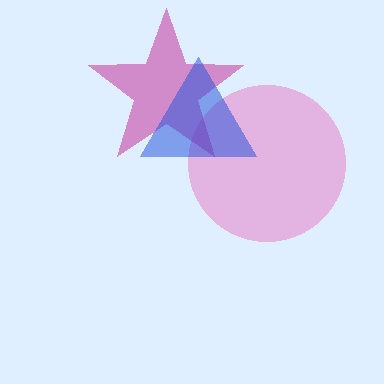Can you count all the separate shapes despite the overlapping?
Yes, there are 3 separate shapes.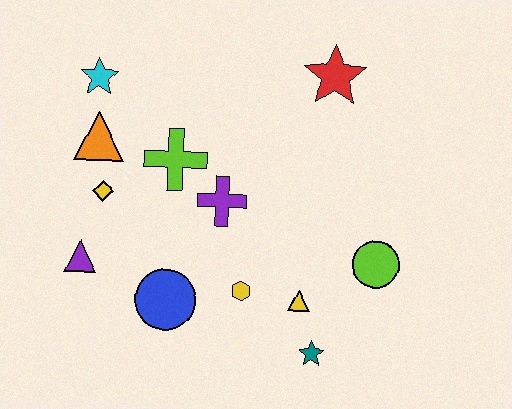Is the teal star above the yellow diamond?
No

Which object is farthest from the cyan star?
The teal star is farthest from the cyan star.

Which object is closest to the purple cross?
The lime cross is closest to the purple cross.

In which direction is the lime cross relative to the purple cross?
The lime cross is to the left of the purple cross.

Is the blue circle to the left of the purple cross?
Yes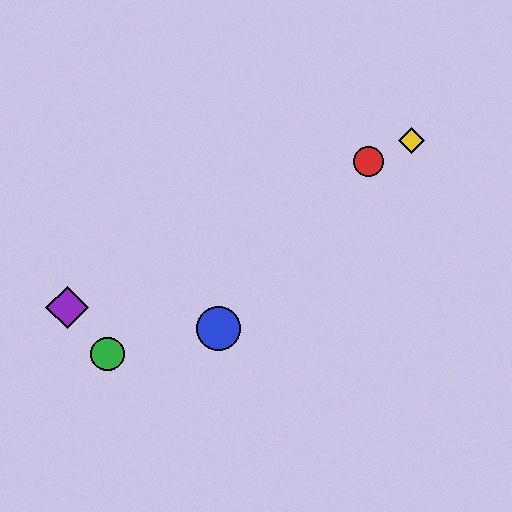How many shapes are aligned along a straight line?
3 shapes (the red circle, the yellow diamond, the purple diamond) are aligned along a straight line.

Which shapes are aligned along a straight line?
The red circle, the yellow diamond, the purple diamond are aligned along a straight line.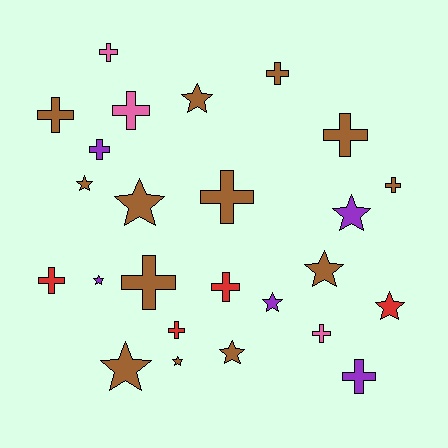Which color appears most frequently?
Brown, with 13 objects.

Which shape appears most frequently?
Cross, with 14 objects.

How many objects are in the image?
There are 25 objects.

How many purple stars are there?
There are 3 purple stars.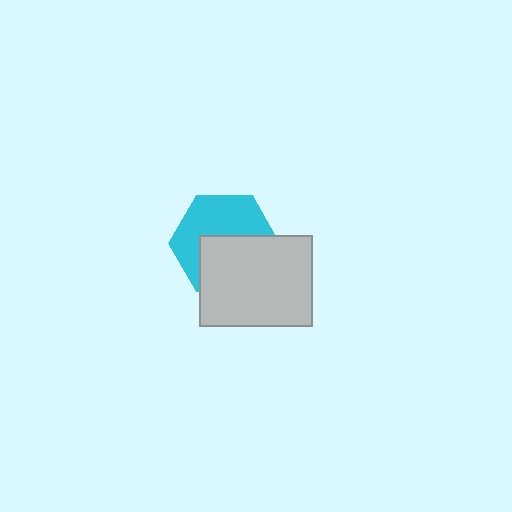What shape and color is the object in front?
The object in front is a light gray rectangle.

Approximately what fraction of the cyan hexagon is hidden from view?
Roughly 47% of the cyan hexagon is hidden behind the light gray rectangle.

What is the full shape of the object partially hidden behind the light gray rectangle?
The partially hidden object is a cyan hexagon.